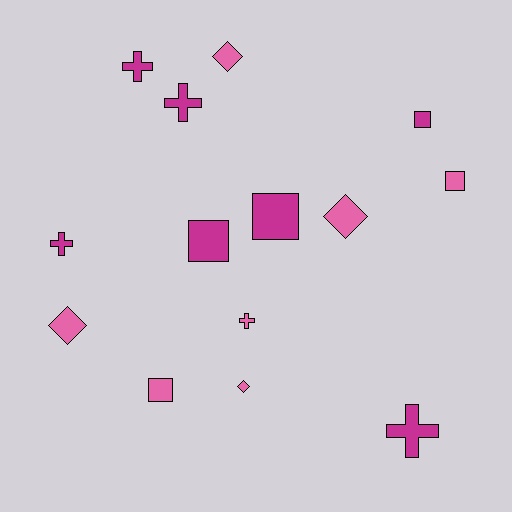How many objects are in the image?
There are 14 objects.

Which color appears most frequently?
Magenta, with 7 objects.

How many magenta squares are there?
There are 3 magenta squares.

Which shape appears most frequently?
Cross, with 5 objects.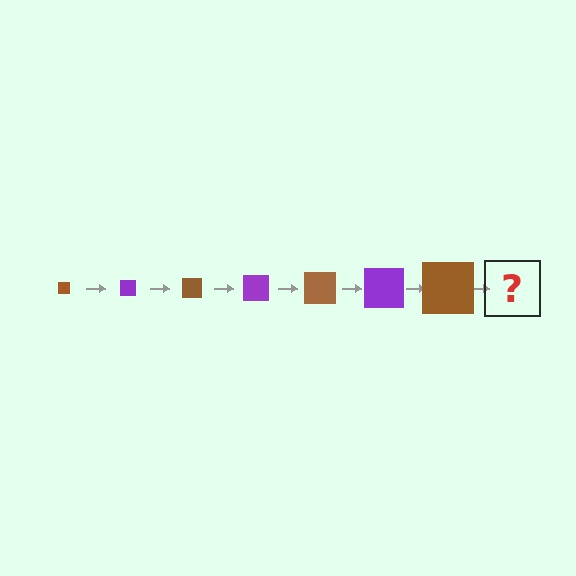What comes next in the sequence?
The next element should be a purple square, larger than the previous one.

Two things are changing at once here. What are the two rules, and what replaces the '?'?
The two rules are that the square grows larger each step and the color cycles through brown and purple. The '?' should be a purple square, larger than the previous one.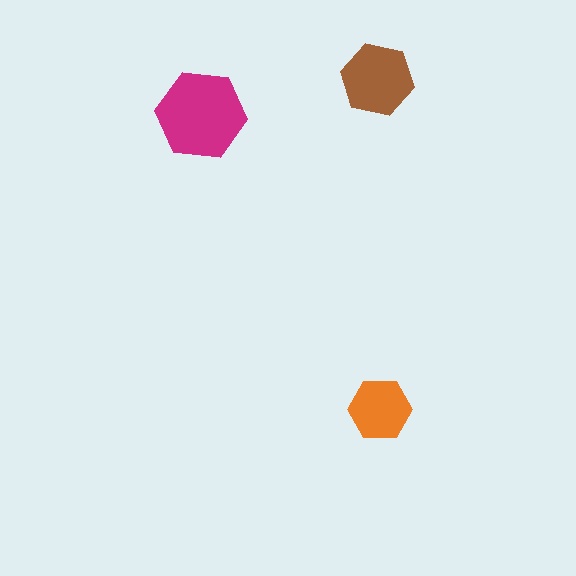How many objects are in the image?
There are 3 objects in the image.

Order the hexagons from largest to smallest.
the magenta one, the brown one, the orange one.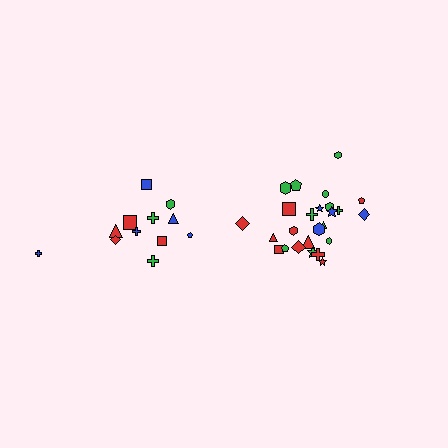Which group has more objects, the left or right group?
The right group.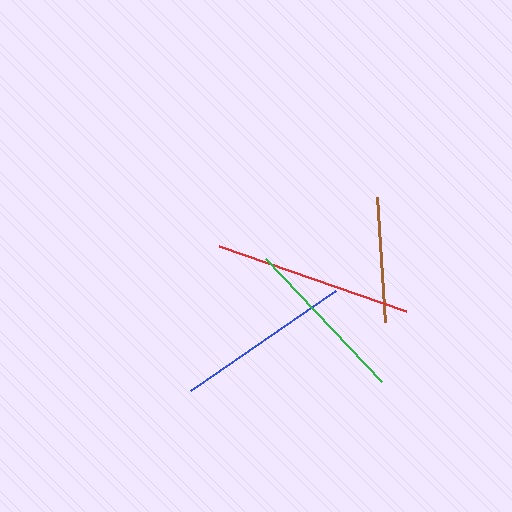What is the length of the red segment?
The red segment is approximately 198 pixels long.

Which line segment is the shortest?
The brown line is the shortest at approximately 125 pixels.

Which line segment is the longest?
The red line is the longest at approximately 198 pixels.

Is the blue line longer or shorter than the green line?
The blue line is longer than the green line.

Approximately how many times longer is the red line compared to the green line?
The red line is approximately 1.2 times the length of the green line.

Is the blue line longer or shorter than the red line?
The red line is longer than the blue line.